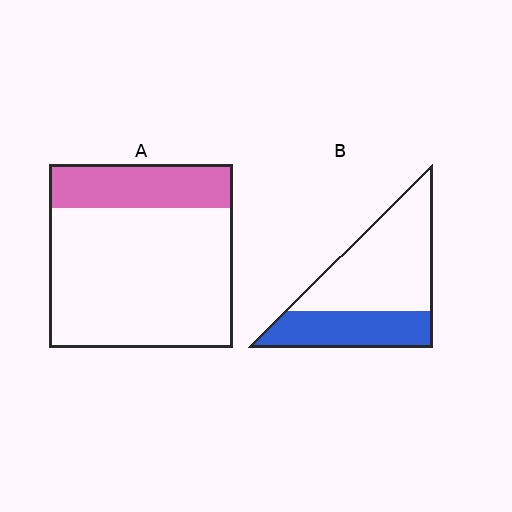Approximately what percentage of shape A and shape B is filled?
A is approximately 25% and B is approximately 35%.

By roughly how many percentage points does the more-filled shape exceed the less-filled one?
By roughly 10 percentage points (B over A).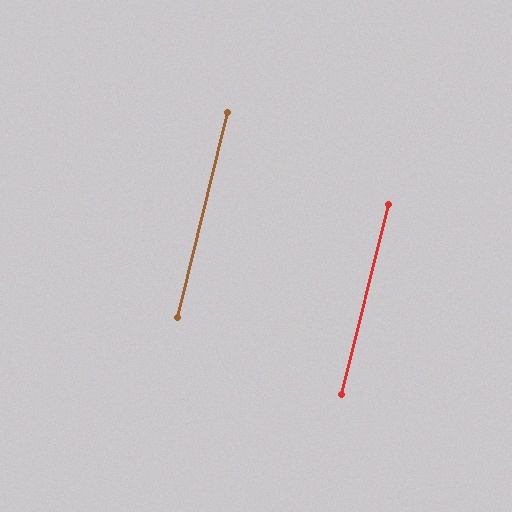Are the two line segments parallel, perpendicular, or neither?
Parallel — their directions differ by only 0.0°.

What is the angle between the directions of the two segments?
Approximately 0 degrees.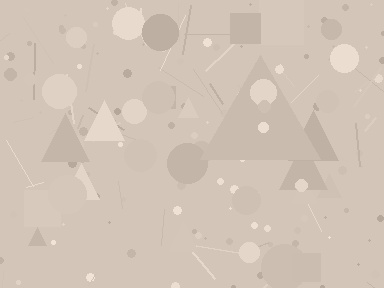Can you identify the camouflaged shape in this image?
The camouflaged shape is a triangle.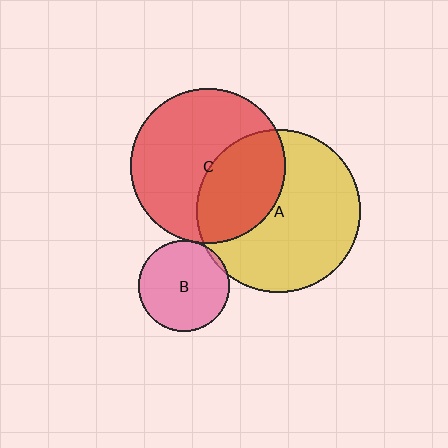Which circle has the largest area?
Circle A (yellow).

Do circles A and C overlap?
Yes.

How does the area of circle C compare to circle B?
Approximately 2.9 times.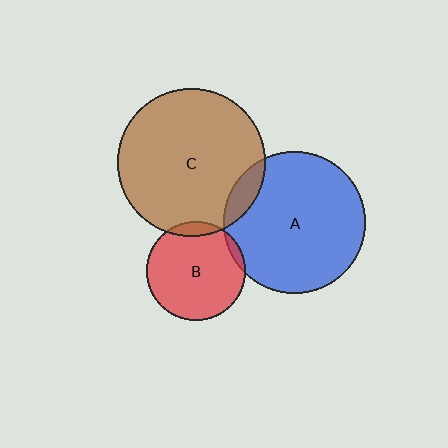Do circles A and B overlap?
Yes.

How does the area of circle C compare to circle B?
Approximately 2.2 times.